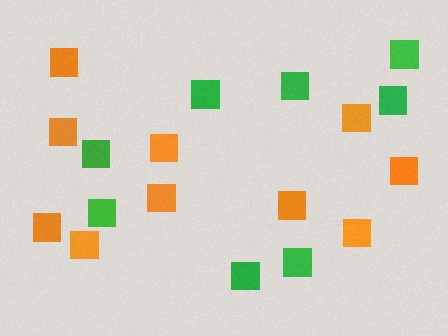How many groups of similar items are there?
There are 2 groups: one group of green squares (8) and one group of orange squares (10).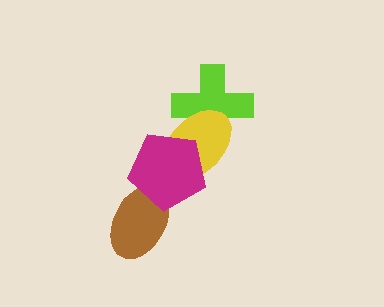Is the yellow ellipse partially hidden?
Yes, it is partially covered by another shape.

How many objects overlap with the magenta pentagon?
2 objects overlap with the magenta pentagon.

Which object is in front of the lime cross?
The yellow ellipse is in front of the lime cross.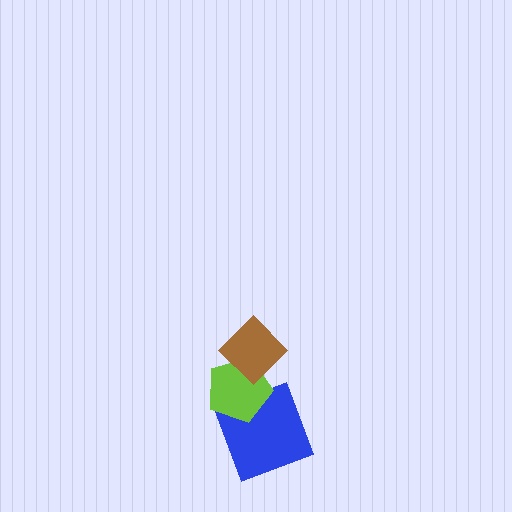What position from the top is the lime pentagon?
The lime pentagon is 2nd from the top.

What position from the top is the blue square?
The blue square is 3rd from the top.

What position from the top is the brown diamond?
The brown diamond is 1st from the top.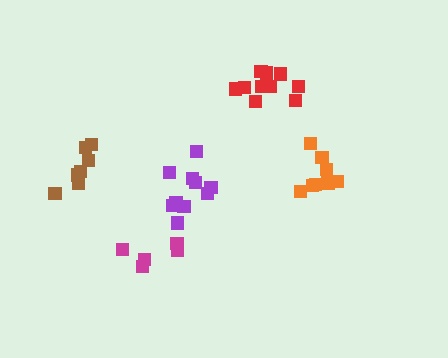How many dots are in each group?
Group 1: 8 dots, Group 2: 5 dots, Group 3: 10 dots, Group 4: 11 dots, Group 5: 7 dots (41 total).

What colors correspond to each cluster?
The clusters are colored: orange, magenta, red, purple, brown.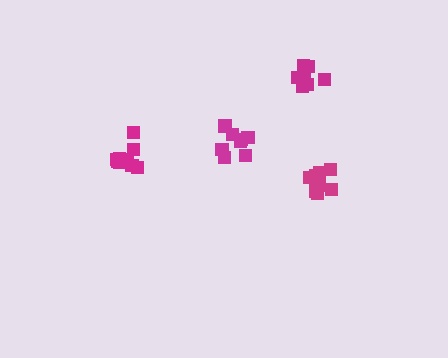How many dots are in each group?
Group 1: 9 dots, Group 2: 8 dots, Group 3: 10 dots, Group 4: 7 dots (34 total).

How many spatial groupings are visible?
There are 4 spatial groupings.